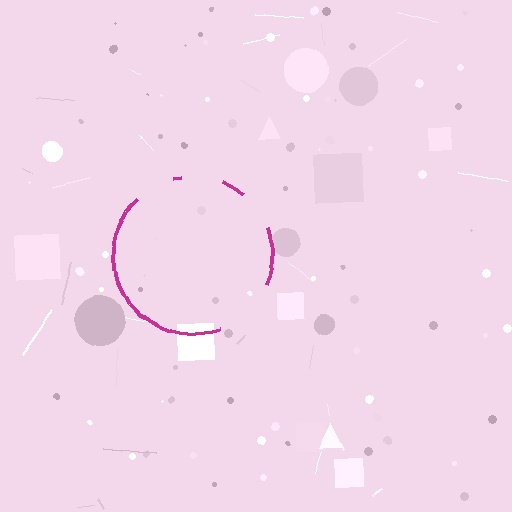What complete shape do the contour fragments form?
The contour fragments form a circle.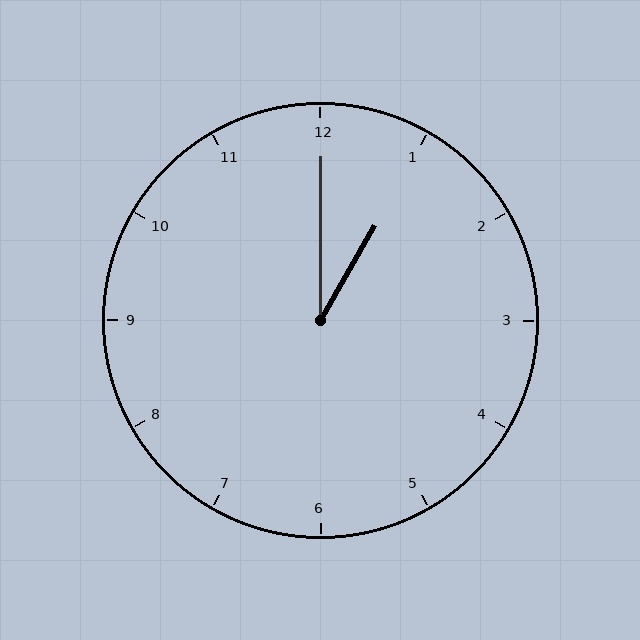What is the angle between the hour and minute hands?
Approximately 30 degrees.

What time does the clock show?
1:00.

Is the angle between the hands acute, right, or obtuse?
It is acute.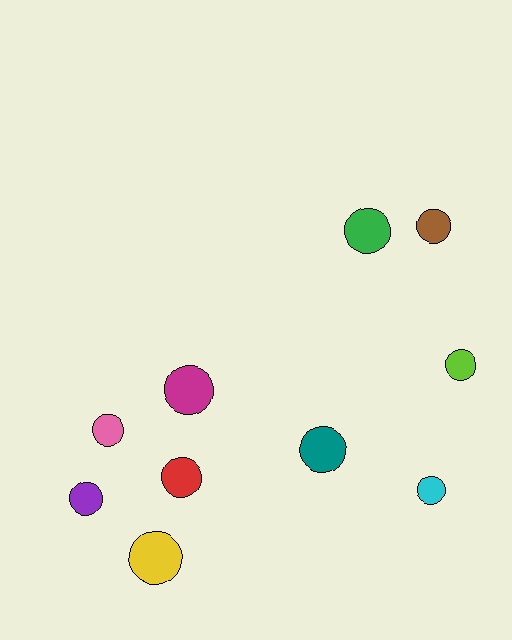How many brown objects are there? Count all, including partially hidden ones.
There is 1 brown object.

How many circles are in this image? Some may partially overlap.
There are 10 circles.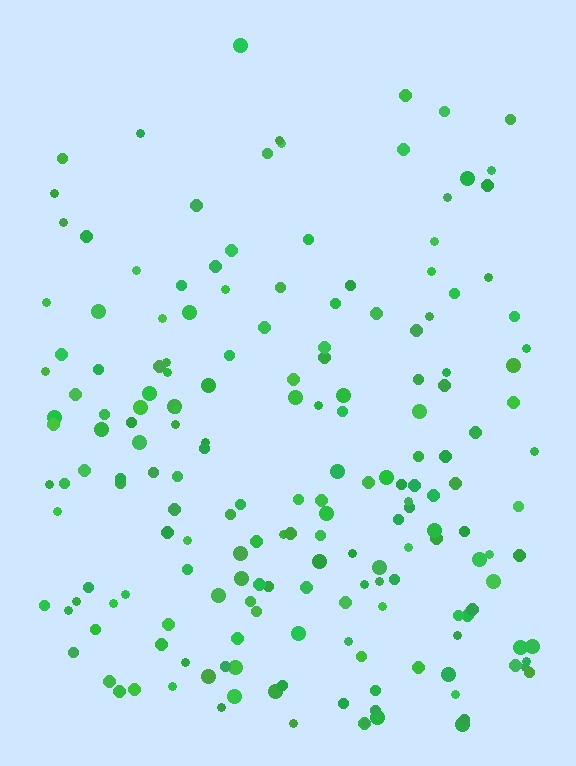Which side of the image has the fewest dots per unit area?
The top.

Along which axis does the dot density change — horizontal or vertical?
Vertical.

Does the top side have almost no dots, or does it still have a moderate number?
Still a moderate number, just noticeably fewer than the bottom.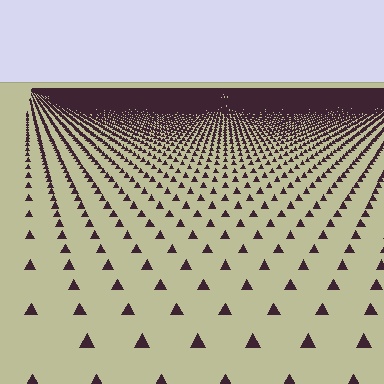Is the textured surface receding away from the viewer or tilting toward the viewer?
The surface is receding away from the viewer. Texture elements get smaller and denser toward the top.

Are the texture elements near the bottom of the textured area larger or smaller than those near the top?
Larger. Near the bottom, elements are closer to the viewer and appear at a bigger on-screen size.